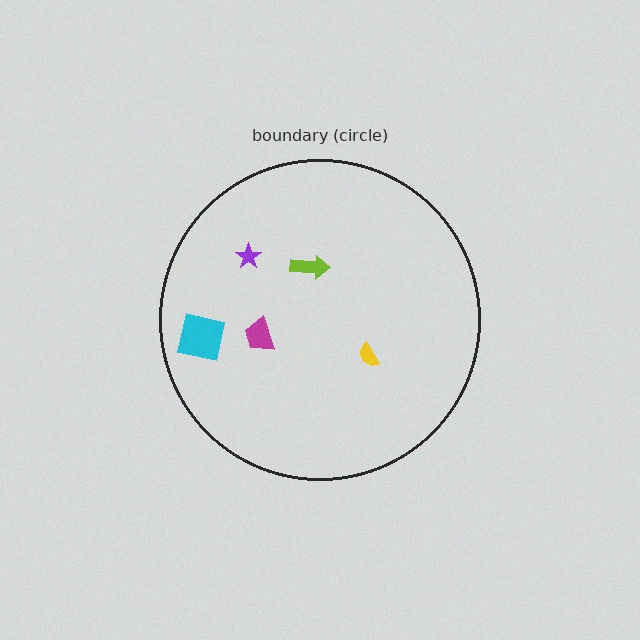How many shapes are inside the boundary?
5 inside, 0 outside.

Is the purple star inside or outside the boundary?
Inside.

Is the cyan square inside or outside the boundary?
Inside.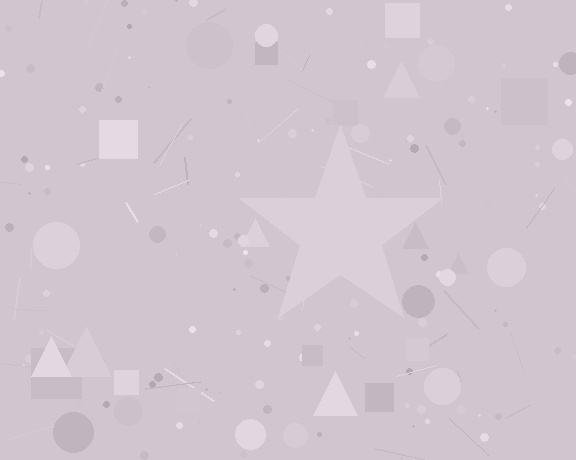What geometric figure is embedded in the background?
A star is embedded in the background.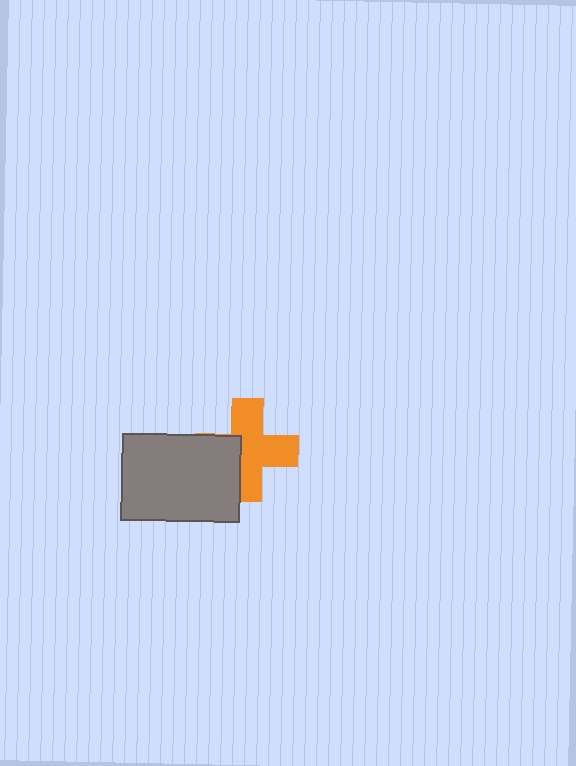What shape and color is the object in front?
The object in front is a gray rectangle.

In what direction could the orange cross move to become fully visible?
The orange cross could move right. That would shift it out from behind the gray rectangle entirely.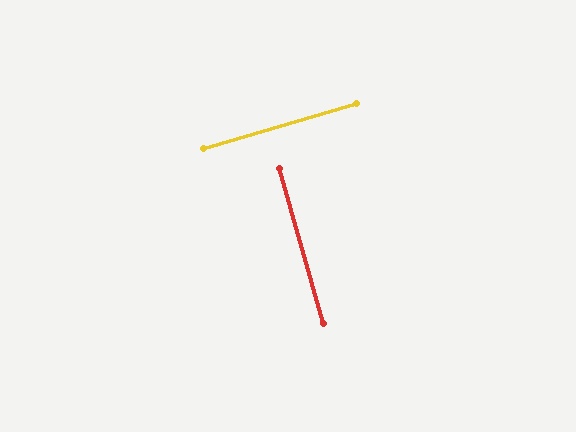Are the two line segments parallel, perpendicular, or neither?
Perpendicular — they meet at approximately 90°.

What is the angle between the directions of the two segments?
Approximately 90 degrees.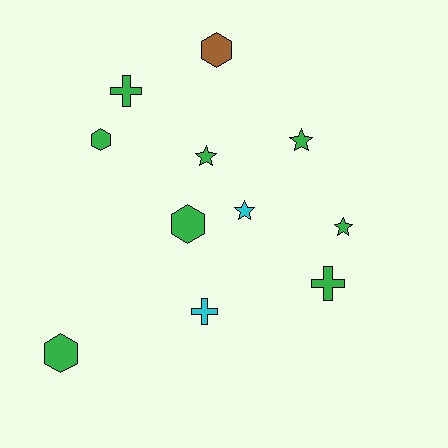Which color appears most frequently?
Green, with 8 objects.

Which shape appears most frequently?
Star, with 4 objects.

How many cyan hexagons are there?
There are no cyan hexagons.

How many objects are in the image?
There are 11 objects.